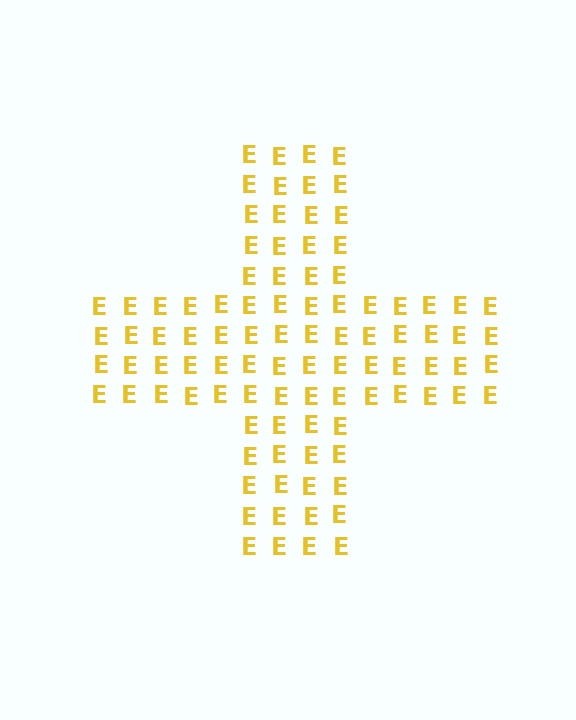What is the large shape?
The large shape is a cross.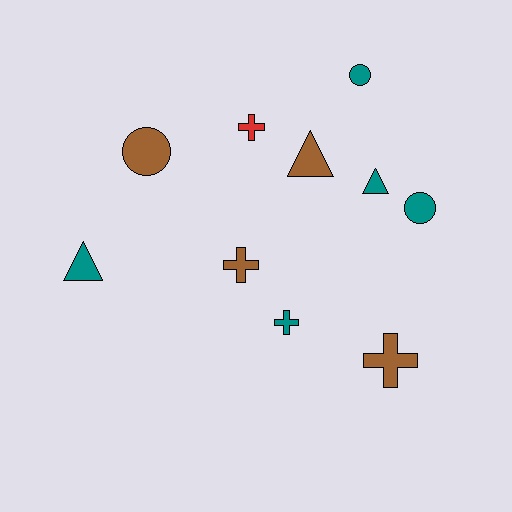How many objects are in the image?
There are 10 objects.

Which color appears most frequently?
Teal, with 5 objects.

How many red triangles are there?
There are no red triangles.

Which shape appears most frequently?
Cross, with 4 objects.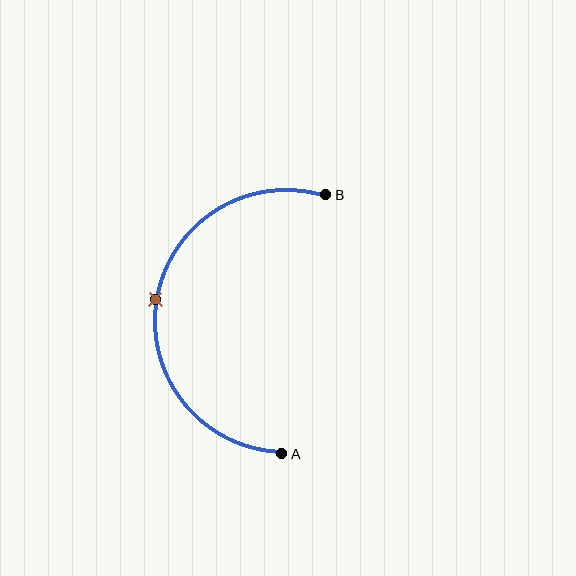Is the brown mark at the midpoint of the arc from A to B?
Yes. The brown mark lies on the arc at equal arc-length from both A and B — it is the arc midpoint.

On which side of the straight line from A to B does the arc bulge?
The arc bulges to the left of the straight line connecting A and B.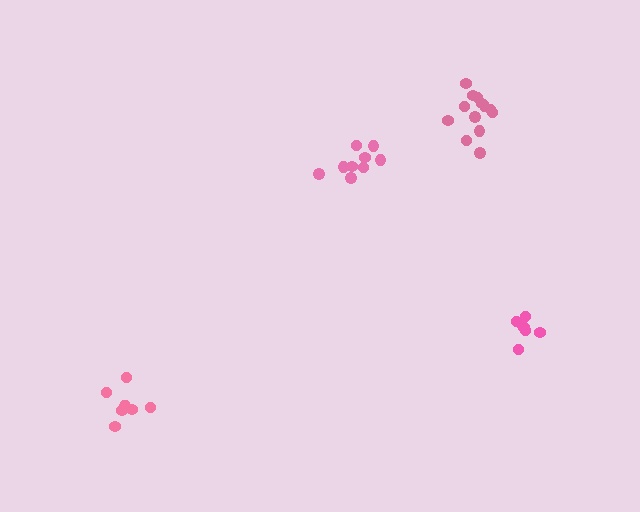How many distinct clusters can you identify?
There are 4 distinct clusters.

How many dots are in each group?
Group 1: 7 dots, Group 2: 8 dots, Group 3: 13 dots, Group 4: 9 dots (37 total).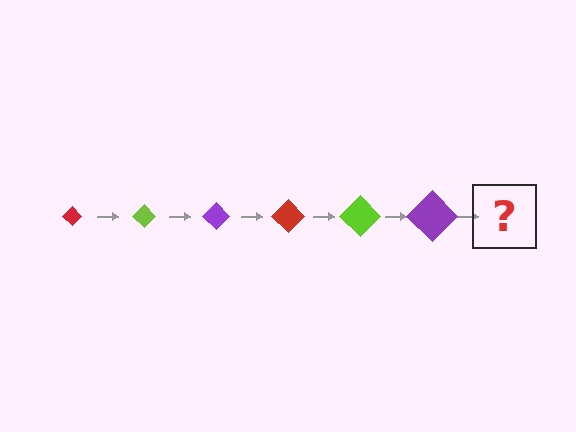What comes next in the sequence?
The next element should be a red diamond, larger than the previous one.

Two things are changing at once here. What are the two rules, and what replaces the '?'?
The two rules are that the diamond grows larger each step and the color cycles through red, lime, and purple. The '?' should be a red diamond, larger than the previous one.